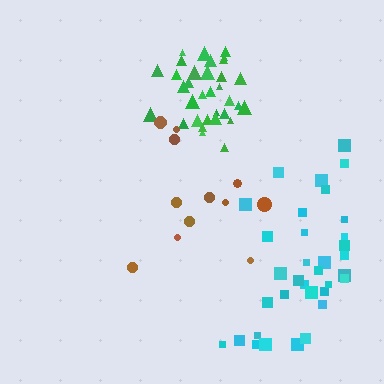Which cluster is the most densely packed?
Green.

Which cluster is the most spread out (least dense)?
Brown.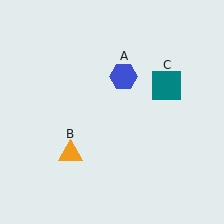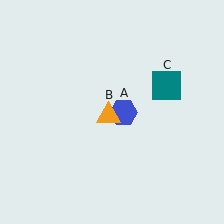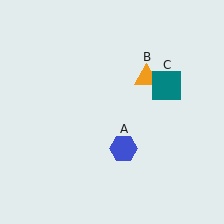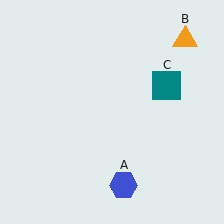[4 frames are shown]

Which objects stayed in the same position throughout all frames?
Teal square (object C) remained stationary.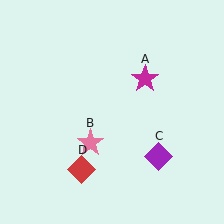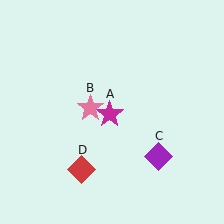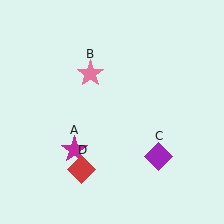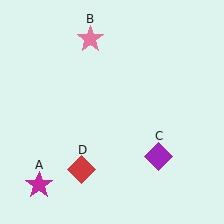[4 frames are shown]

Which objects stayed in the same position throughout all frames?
Purple diamond (object C) and red diamond (object D) remained stationary.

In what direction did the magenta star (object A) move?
The magenta star (object A) moved down and to the left.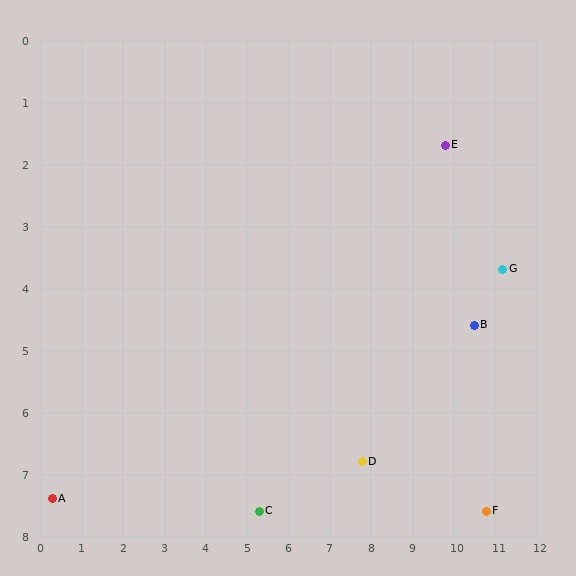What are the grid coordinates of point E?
Point E is at approximately (9.8, 1.7).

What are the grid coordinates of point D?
Point D is at approximately (7.8, 6.8).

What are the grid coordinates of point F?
Point F is at approximately (10.8, 7.6).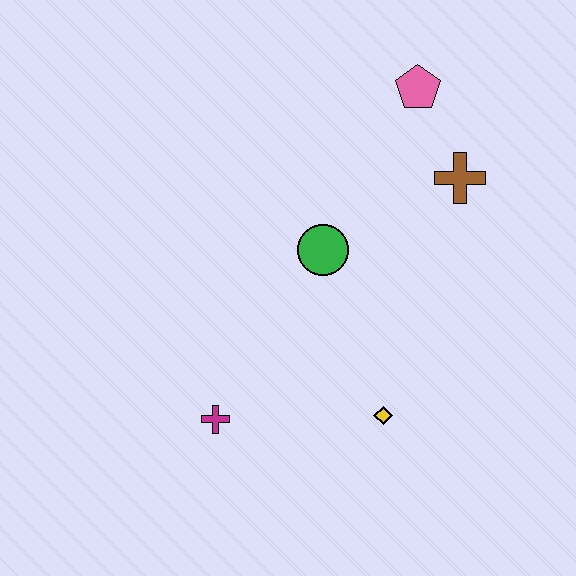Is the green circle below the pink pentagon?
Yes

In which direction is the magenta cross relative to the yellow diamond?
The magenta cross is to the left of the yellow diamond.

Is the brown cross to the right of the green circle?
Yes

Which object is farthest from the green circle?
The magenta cross is farthest from the green circle.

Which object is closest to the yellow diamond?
The magenta cross is closest to the yellow diamond.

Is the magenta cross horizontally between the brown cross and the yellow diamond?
No